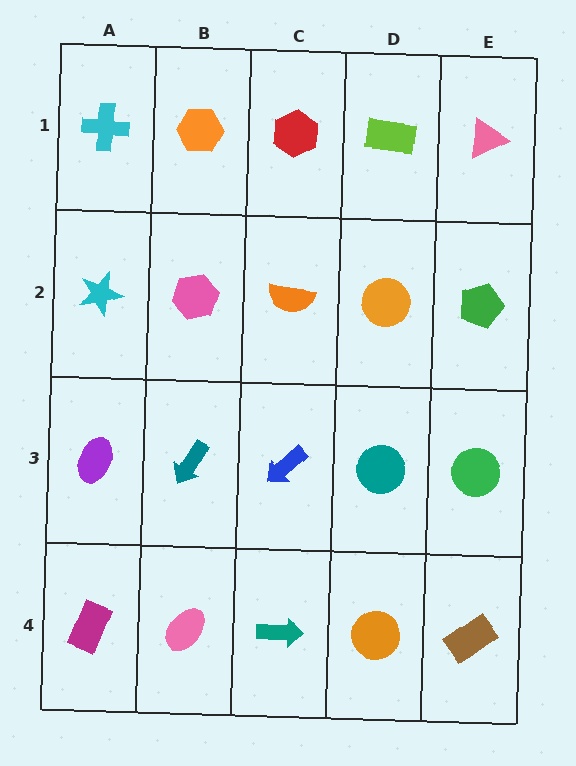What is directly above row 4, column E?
A green circle.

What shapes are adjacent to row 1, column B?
A pink hexagon (row 2, column B), a cyan cross (row 1, column A), a red hexagon (row 1, column C).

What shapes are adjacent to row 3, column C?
An orange semicircle (row 2, column C), a teal arrow (row 4, column C), a teal arrow (row 3, column B), a teal circle (row 3, column D).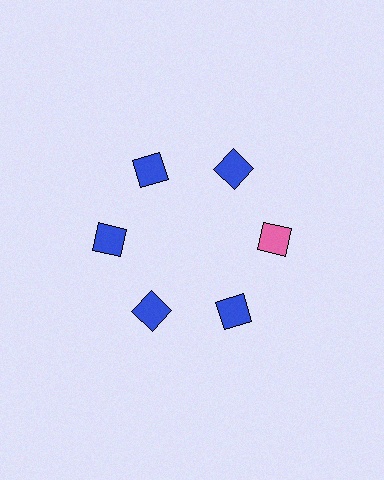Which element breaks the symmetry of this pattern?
The pink square at roughly the 3 o'clock position breaks the symmetry. All other shapes are blue squares.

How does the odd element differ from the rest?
It has a different color: pink instead of blue.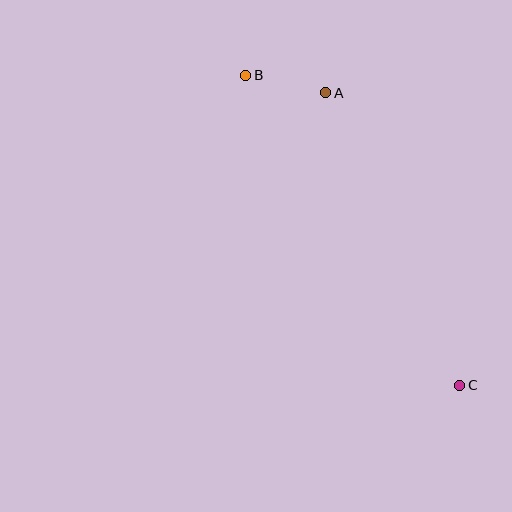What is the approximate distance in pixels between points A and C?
The distance between A and C is approximately 321 pixels.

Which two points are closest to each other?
Points A and B are closest to each other.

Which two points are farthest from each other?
Points B and C are farthest from each other.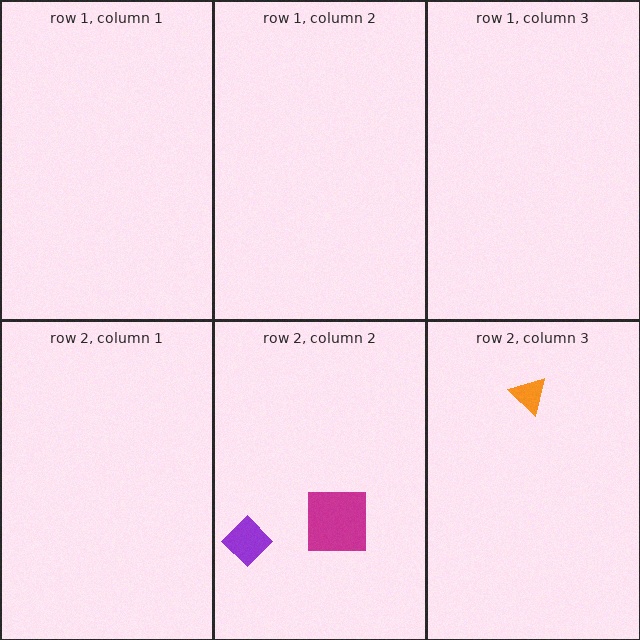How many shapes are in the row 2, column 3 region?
1.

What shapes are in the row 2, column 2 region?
The purple diamond, the magenta square.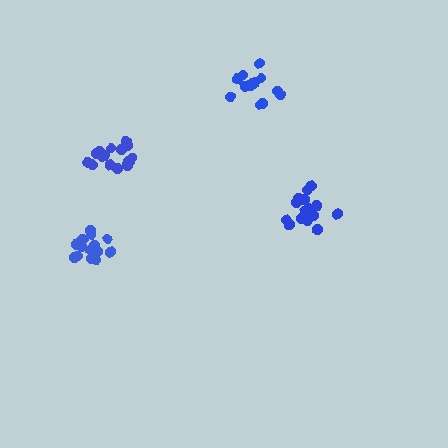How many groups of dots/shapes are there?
There are 4 groups.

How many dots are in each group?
Group 1: 18 dots, Group 2: 15 dots, Group 3: 15 dots, Group 4: 13 dots (61 total).